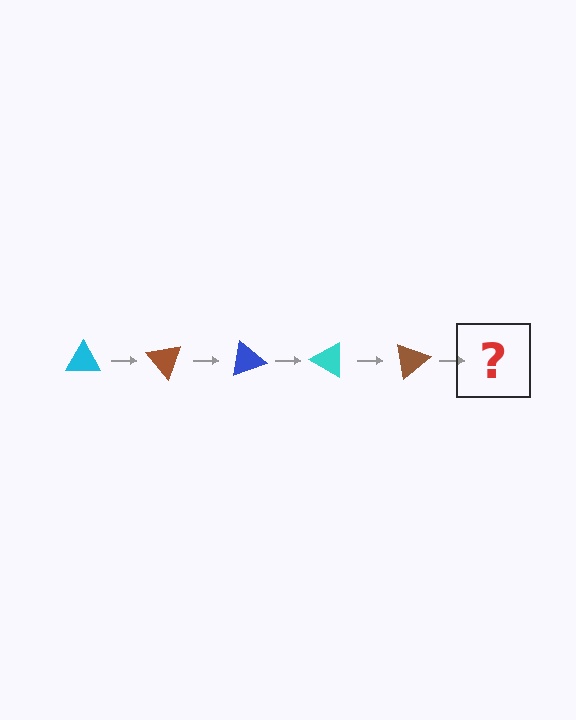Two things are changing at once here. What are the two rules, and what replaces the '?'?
The two rules are that it rotates 50 degrees each step and the color cycles through cyan, brown, and blue. The '?' should be a blue triangle, rotated 250 degrees from the start.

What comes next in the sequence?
The next element should be a blue triangle, rotated 250 degrees from the start.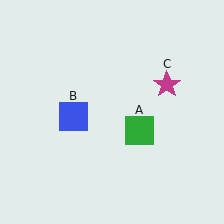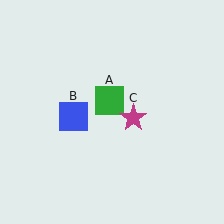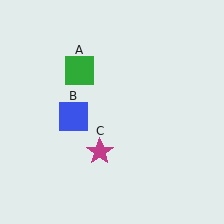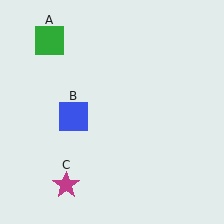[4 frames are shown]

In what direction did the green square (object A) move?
The green square (object A) moved up and to the left.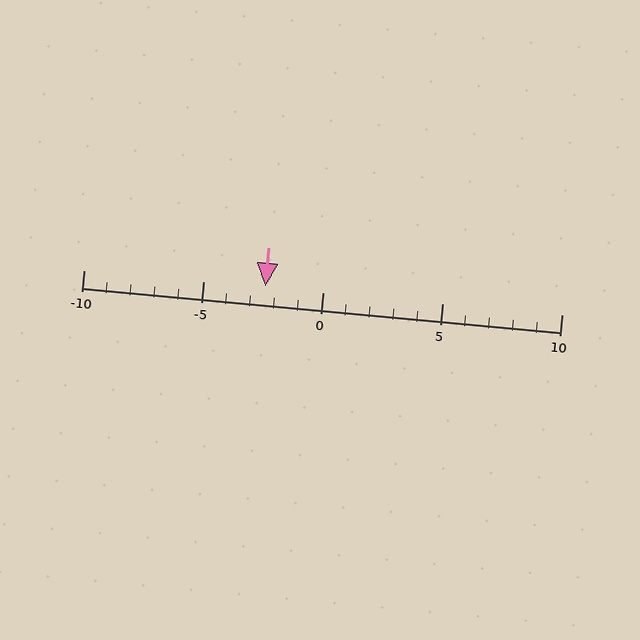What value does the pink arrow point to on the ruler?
The pink arrow points to approximately -2.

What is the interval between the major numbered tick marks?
The major tick marks are spaced 5 units apart.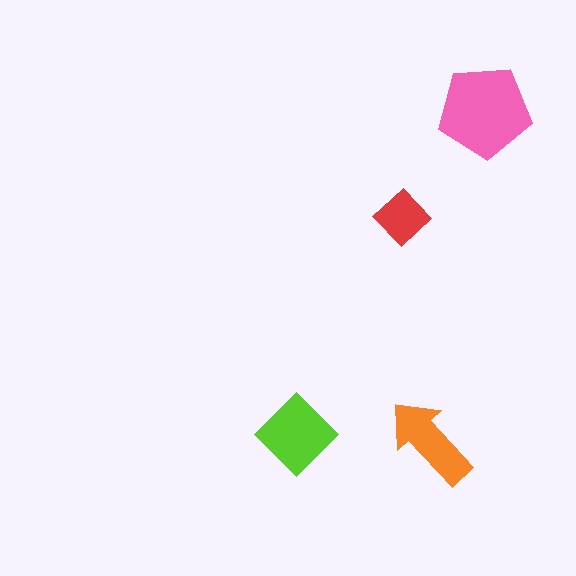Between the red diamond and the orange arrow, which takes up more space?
The orange arrow.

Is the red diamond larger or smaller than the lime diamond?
Smaller.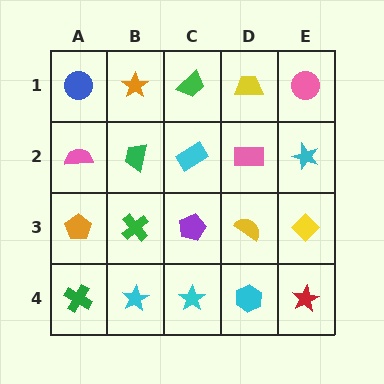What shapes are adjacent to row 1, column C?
A cyan rectangle (row 2, column C), an orange star (row 1, column B), a yellow trapezoid (row 1, column D).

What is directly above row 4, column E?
A yellow diamond.